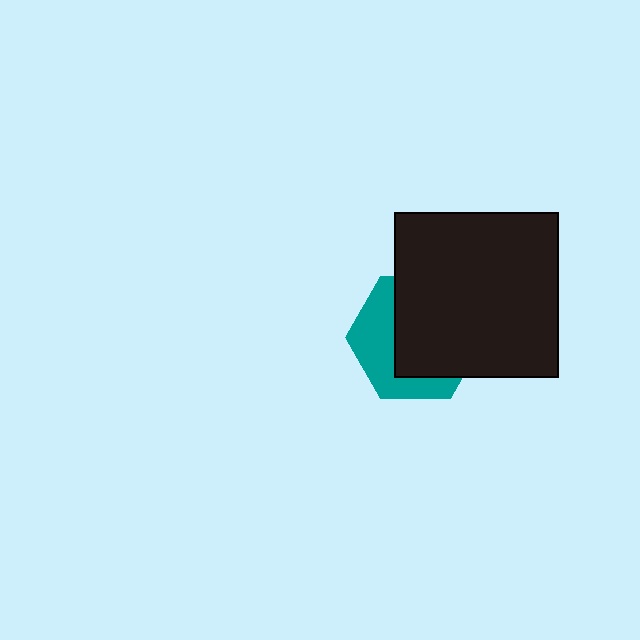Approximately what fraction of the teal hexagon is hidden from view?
Roughly 60% of the teal hexagon is hidden behind the black square.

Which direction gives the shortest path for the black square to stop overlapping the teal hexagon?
Moving toward the upper-right gives the shortest separation.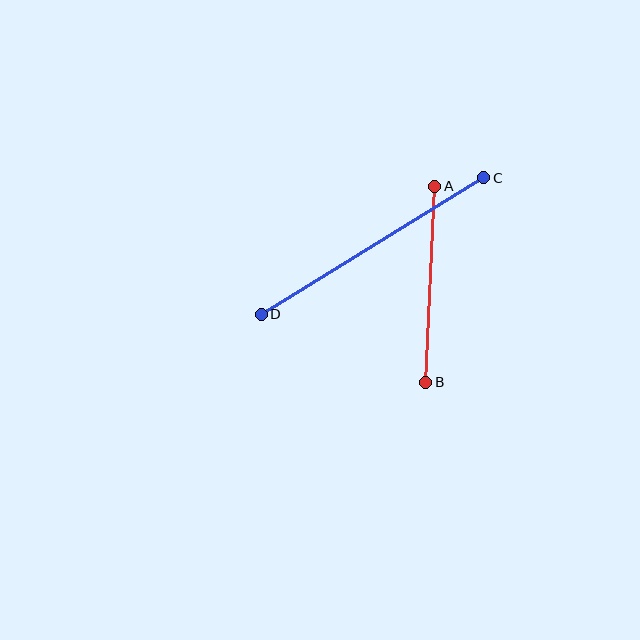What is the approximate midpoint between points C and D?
The midpoint is at approximately (373, 246) pixels.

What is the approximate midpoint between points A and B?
The midpoint is at approximately (430, 284) pixels.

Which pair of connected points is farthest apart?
Points C and D are farthest apart.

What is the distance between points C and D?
The distance is approximately 261 pixels.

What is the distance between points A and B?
The distance is approximately 196 pixels.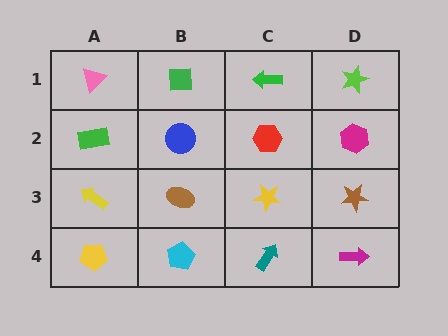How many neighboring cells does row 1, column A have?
2.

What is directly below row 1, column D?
A magenta hexagon.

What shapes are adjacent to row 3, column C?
A red hexagon (row 2, column C), a teal arrow (row 4, column C), a brown ellipse (row 3, column B), a brown star (row 3, column D).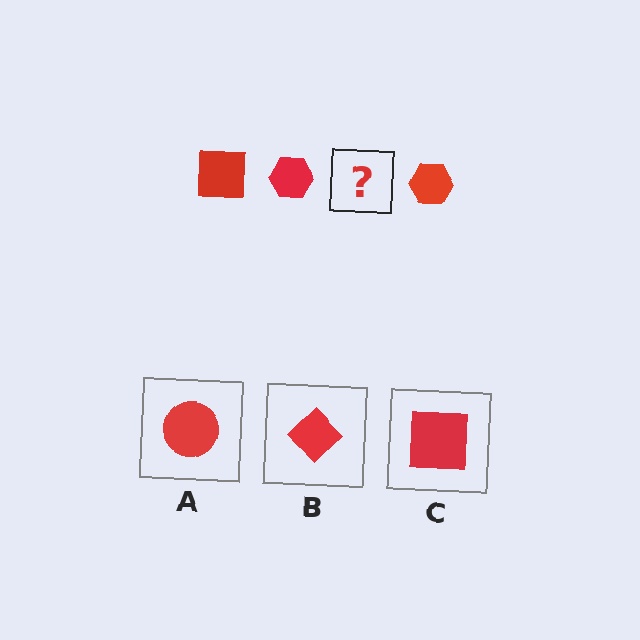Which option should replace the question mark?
Option C.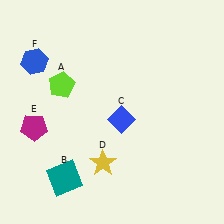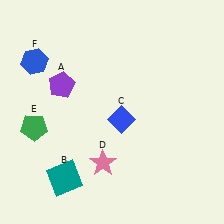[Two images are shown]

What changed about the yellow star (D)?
In Image 1, D is yellow. In Image 2, it changed to pink.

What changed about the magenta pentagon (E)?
In Image 1, E is magenta. In Image 2, it changed to green.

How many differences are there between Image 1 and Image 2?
There are 3 differences between the two images.